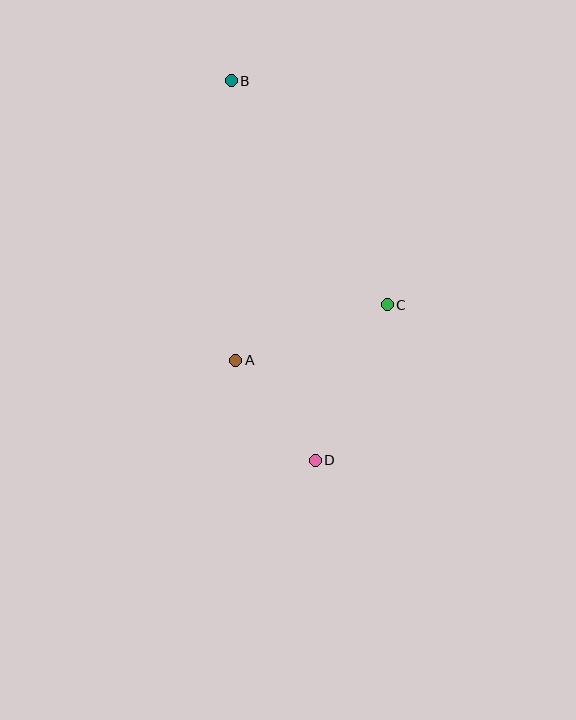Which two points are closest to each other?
Points A and D are closest to each other.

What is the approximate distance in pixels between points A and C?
The distance between A and C is approximately 161 pixels.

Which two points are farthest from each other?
Points B and D are farthest from each other.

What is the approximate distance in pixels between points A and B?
The distance between A and B is approximately 279 pixels.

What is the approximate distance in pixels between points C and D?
The distance between C and D is approximately 171 pixels.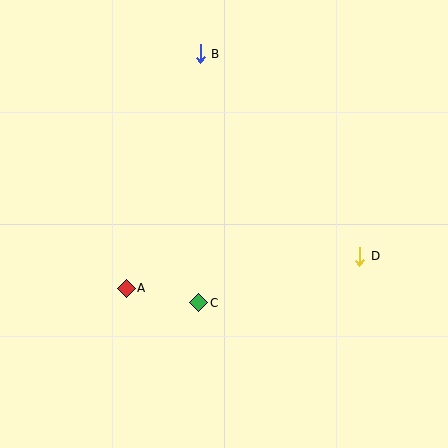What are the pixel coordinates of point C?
Point C is at (199, 303).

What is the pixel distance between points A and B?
The distance between A and B is 246 pixels.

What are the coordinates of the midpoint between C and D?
The midpoint between C and D is at (279, 280).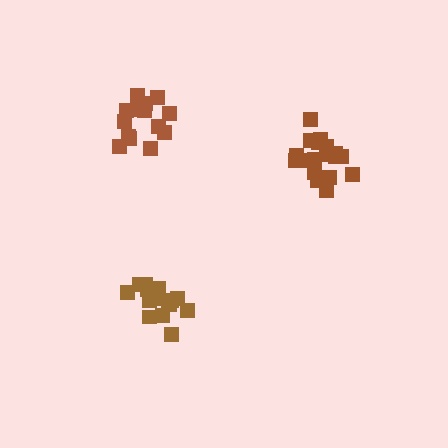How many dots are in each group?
Group 1: 15 dots, Group 2: 15 dots, Group 3: 19 dots (49 total).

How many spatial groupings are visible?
There are 3 spatial groupings.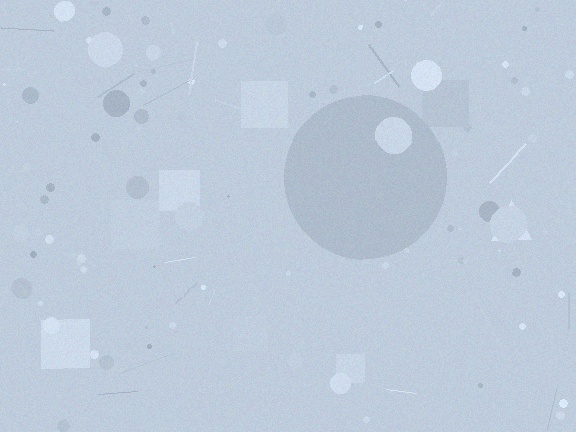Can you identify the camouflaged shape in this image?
The camouflaged shape is a circle.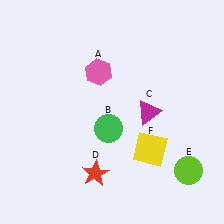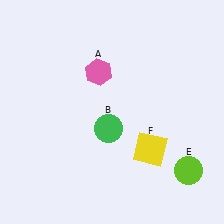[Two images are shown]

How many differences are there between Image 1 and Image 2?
There are 2 differences between the two images.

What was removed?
The magenta triangle (C), the red star (D) were removed in Image 2.